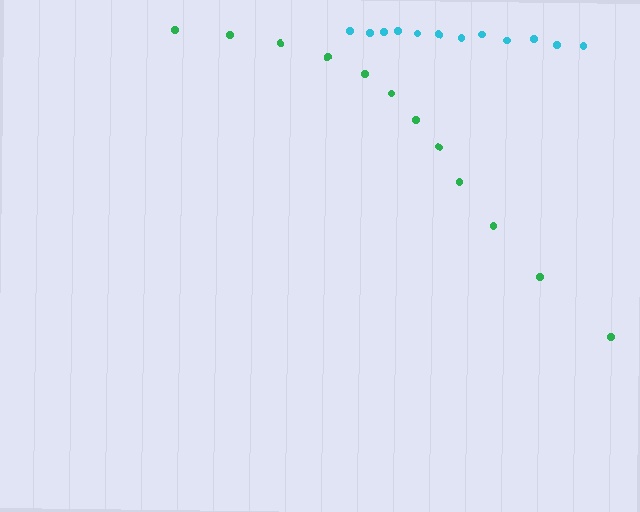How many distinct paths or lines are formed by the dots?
There are 2 distinct paths.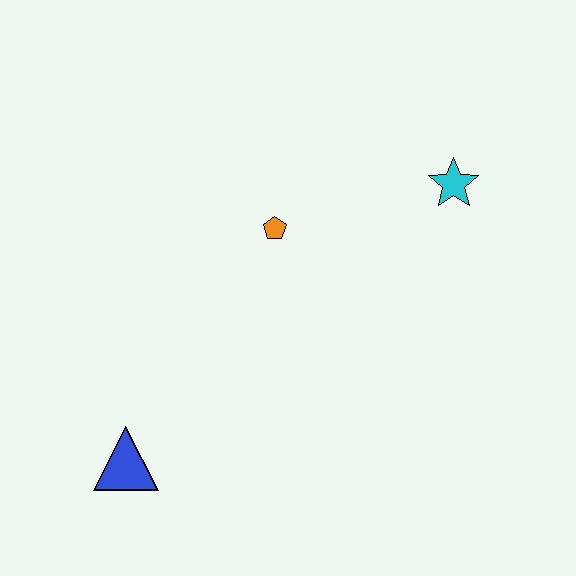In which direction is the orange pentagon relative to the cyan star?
The orange pentagon is to the left of the cyan star.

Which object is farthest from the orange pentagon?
The blue triangle is farthest from the orange pentagon.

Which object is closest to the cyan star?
The orange pentagon is closest to the cyan star.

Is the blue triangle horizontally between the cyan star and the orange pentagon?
No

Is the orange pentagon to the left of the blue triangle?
No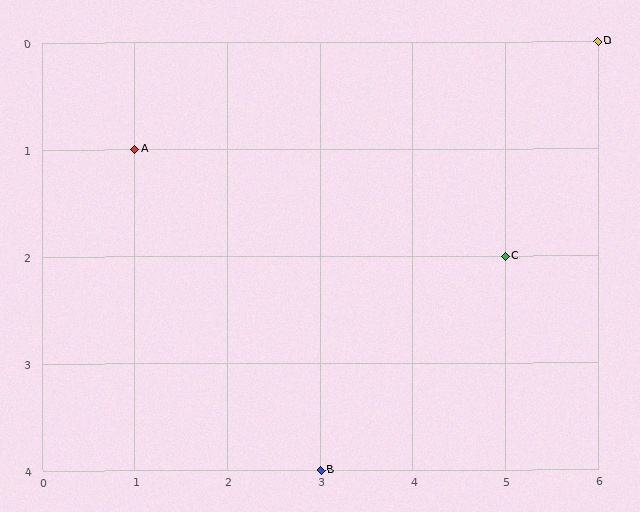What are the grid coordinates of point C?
Point C is at grid coordinates (5, 2).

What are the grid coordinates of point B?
Point B is at grid coordinates (3, 4).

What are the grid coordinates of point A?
Point A is at grid coordinates (1, 1).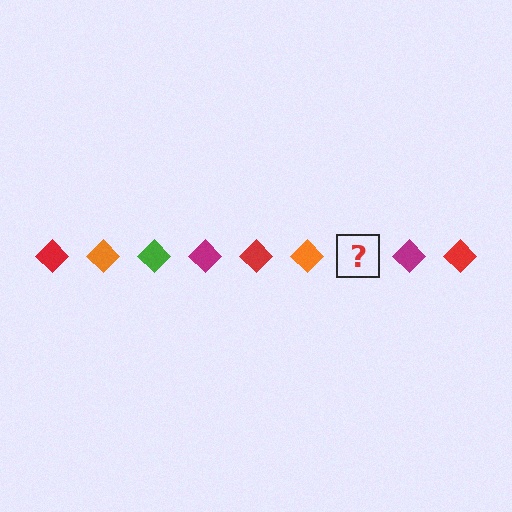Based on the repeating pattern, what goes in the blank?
The blank should be a green diamond.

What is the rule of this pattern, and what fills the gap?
The rule is that the pattern cycles through red, orange, green, magenta diamonds. The gap should be filled with a green diamond.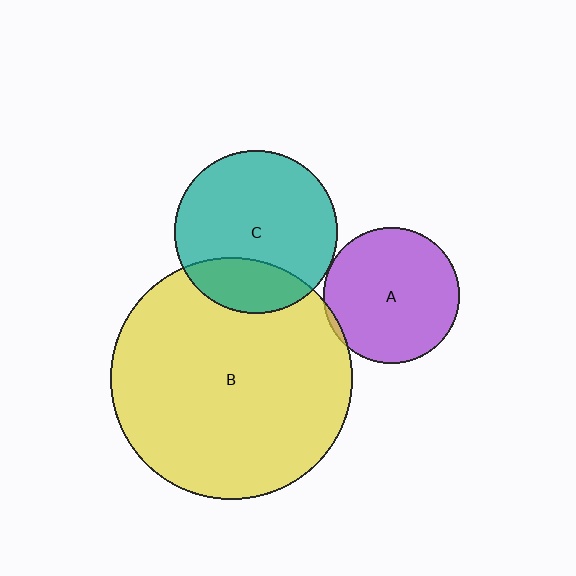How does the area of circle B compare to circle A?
Approximately 3.2 times.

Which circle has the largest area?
Circle B (yellow).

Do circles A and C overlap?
Yes.